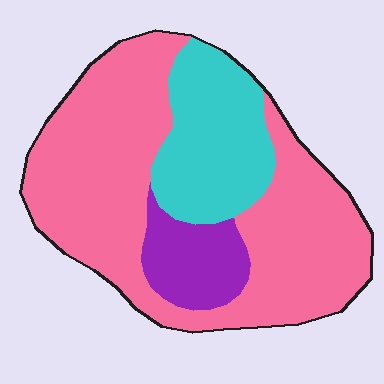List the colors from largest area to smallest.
From largest to smallest: pink, cyan, purple.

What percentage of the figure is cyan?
Cyan takes up about one quarter (1/4) of the figure.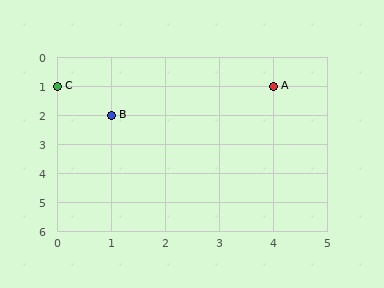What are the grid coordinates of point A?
Point A is at grid coordinates (4, 1).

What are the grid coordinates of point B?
Point B is at grid coordinates (1, 2).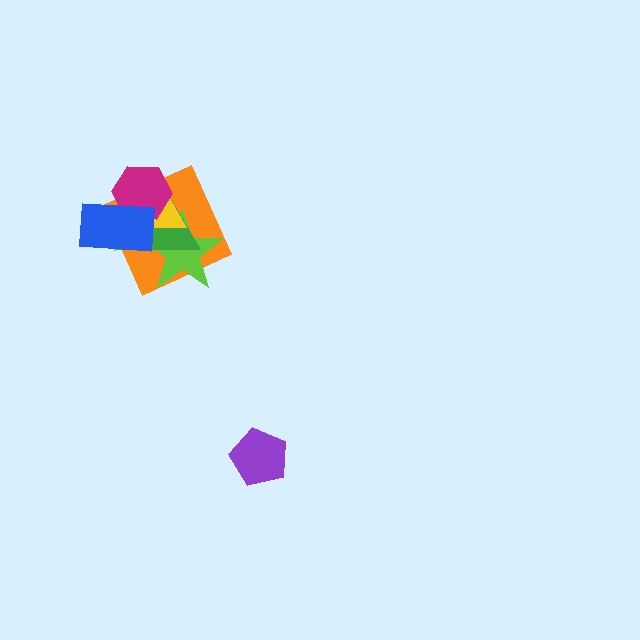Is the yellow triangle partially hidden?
Yes, it is partially covered by another shape.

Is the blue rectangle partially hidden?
No, no other shape covers it.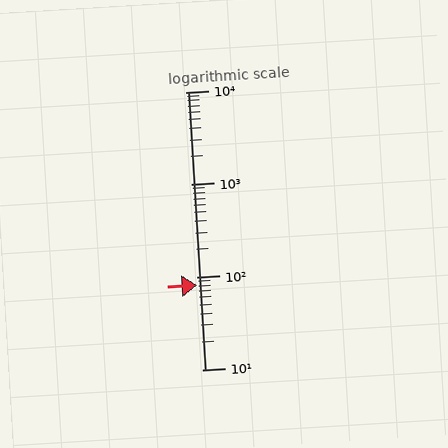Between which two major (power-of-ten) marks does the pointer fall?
The pointer is between 10 and 100.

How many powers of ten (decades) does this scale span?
The scale spans 3 decades, from 10 to 10000.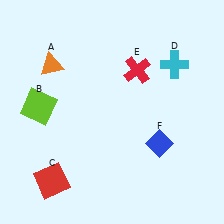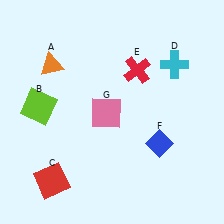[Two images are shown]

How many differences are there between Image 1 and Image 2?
There is 1 difference between the two images.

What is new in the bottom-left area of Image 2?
A pink square (G) was added in the bottom-left area of Image 2.